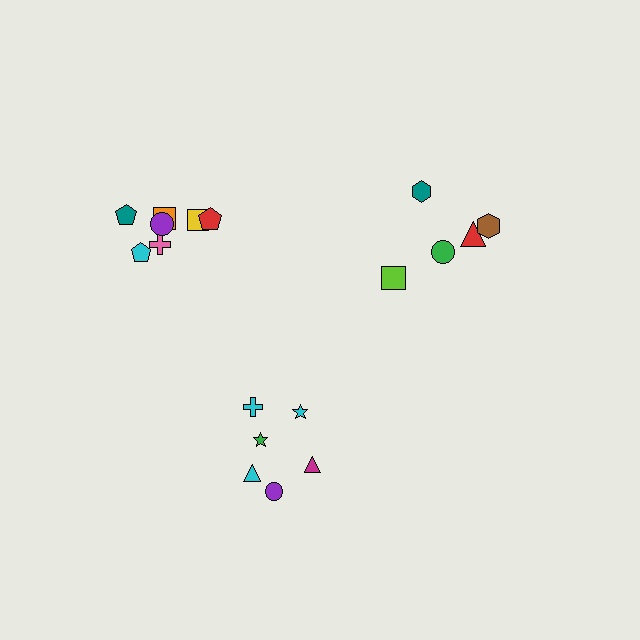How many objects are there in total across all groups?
There are 18 objects.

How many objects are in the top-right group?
There are 5 objects.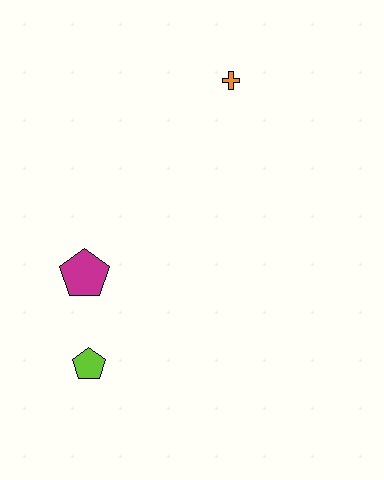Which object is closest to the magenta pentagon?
The lime pentagon is closest to the magenta pentagon.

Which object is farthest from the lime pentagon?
The orange cross is farthest from the lime pentagon.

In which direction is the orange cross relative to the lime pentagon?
The orange cross is above the lime pentagon.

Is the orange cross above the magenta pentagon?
Yes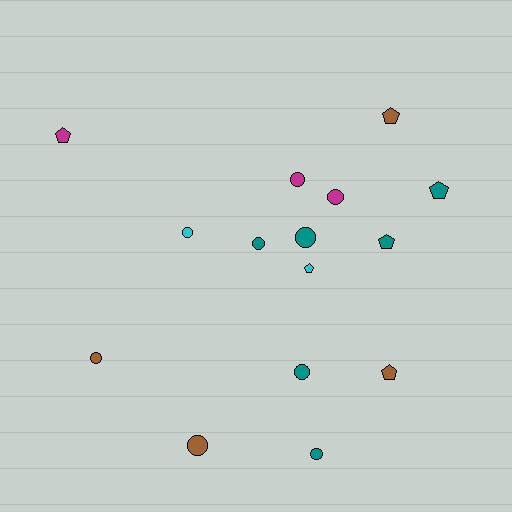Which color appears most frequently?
Teal, with 6 objects.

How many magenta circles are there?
There are 2 magenta circles.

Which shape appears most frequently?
Circle, with 9 objects.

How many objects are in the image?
There are 15 objects.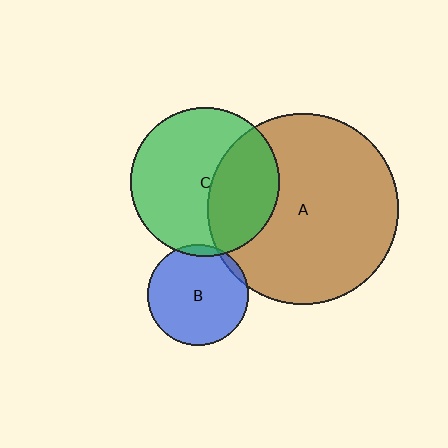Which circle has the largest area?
Circle A (brown).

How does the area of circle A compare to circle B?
Approximately 3.6 times.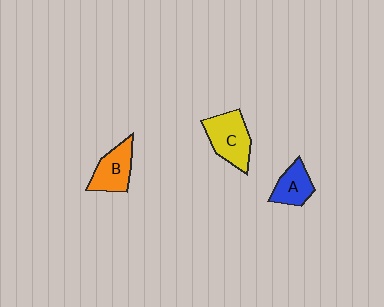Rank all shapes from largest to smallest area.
From largest to smallest: C (yellow), B (orange), A (blue).